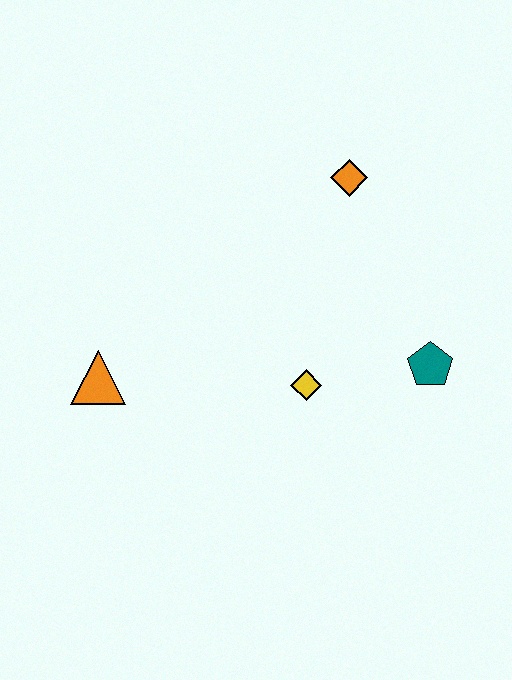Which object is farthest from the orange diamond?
The orange triangle is farthest from the orange diamond.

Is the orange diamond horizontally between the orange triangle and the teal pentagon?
Yes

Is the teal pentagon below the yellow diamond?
No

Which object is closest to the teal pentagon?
The yellow diamond is closest to the teal pentagon.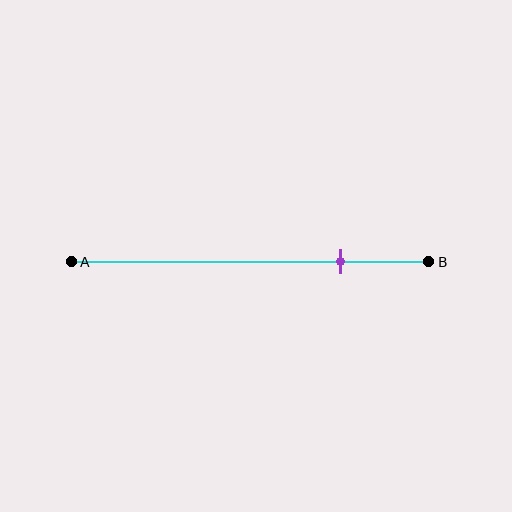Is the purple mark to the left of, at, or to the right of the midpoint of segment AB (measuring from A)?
The purple mark is to the right of the midpoint of segment AB.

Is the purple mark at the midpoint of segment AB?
No, the mark is at about 75% from A, not at the 50% midpoint.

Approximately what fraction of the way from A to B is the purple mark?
The purple mark is approximately 75% of the way from A to B.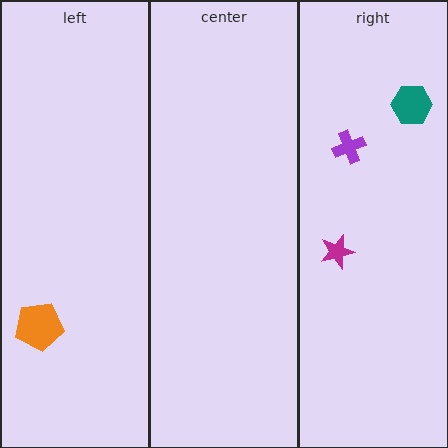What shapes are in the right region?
The teal hexagon, the magenta star, the purple cross.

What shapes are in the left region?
The orange pentagon.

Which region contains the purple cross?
The right region.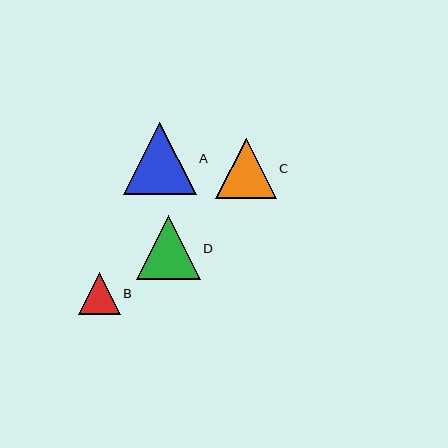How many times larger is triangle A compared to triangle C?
Triangle A is approximately 1.2 times the size of triangle C.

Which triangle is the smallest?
Triangle B is the smallest with a size of approximately 42 pixels.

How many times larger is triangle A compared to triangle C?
Triangle A is approximately 1.2 times the size of triangle C.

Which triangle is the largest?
Triangle A is the largest with a size of approximately 73 pixels.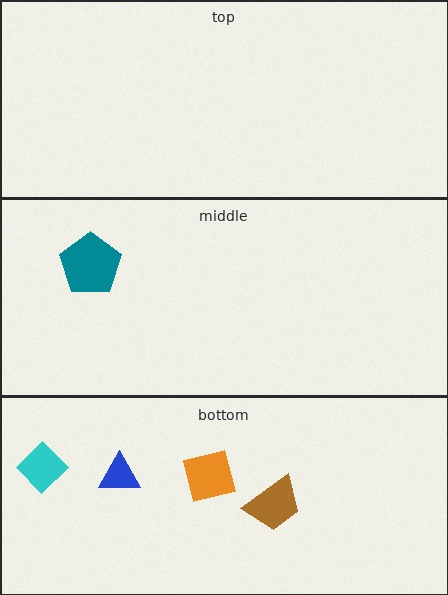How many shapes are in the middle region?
1.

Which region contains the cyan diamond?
The bottom region.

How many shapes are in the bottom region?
4.